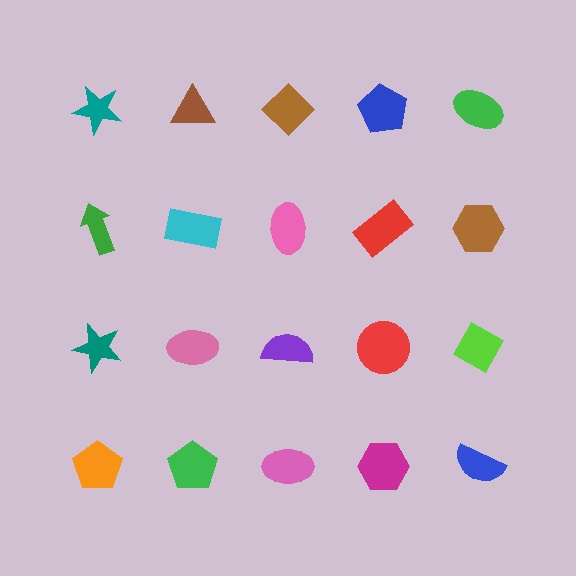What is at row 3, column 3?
A purple semicircle.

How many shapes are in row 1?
5 shapes.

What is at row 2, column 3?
A pink ellipse.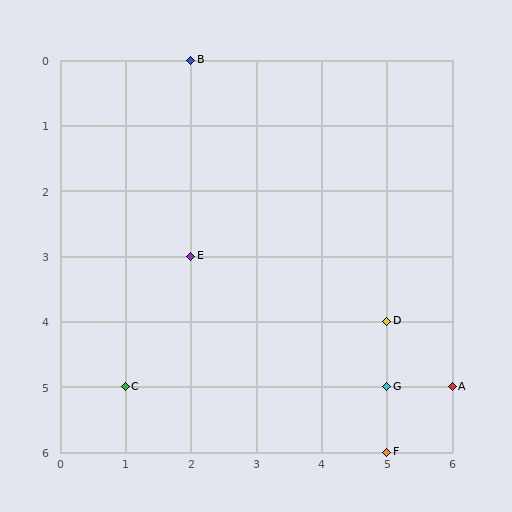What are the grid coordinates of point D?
Point D is at grid coordinates (5, 4).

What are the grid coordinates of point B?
Point B is at grid coordinates (2, 0).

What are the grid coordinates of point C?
Point C is at grid coordinates (1, 5).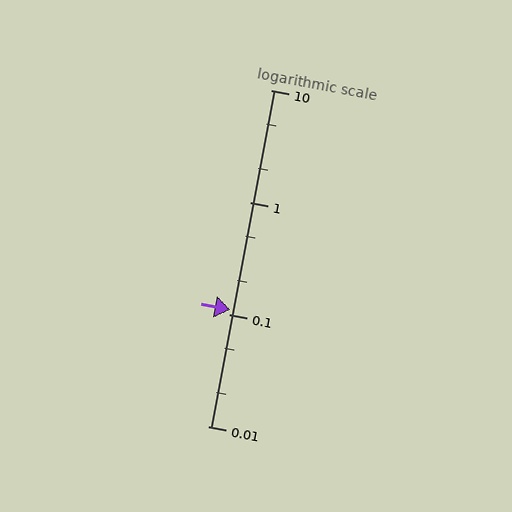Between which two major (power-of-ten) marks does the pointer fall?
The pointer is between 0.1 and 1.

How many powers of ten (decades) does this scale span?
The scale spans 3 decades, from 0.01 to 10.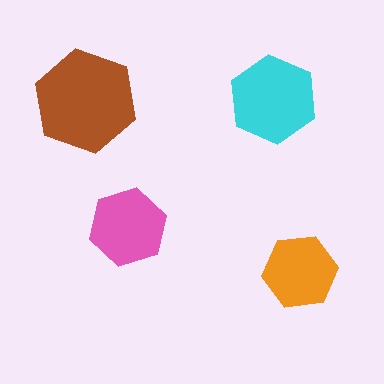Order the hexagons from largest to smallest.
the brown one, the cyan one, the pink one, the orange one.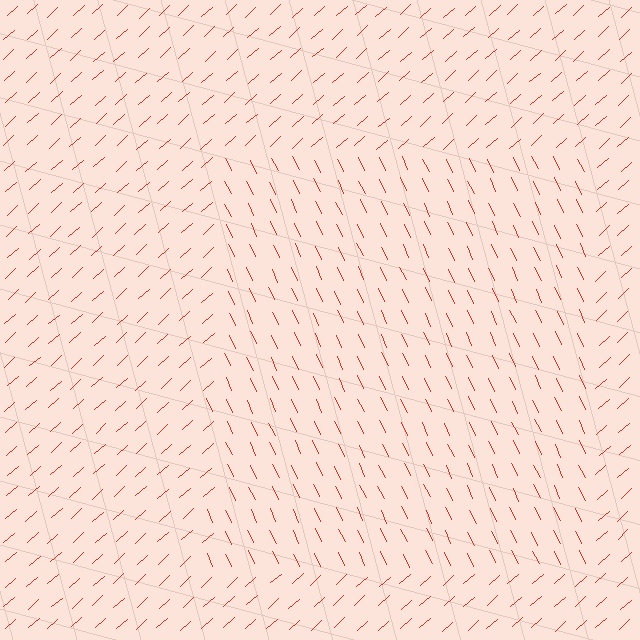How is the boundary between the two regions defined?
The boundary is defined purely by a change in line orientation (approximately 73 degrees difference). All lines are the same color and thickness.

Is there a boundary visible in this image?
Yes, there is a texture boundary formed by a change in line orientation.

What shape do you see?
I see a rectangle.